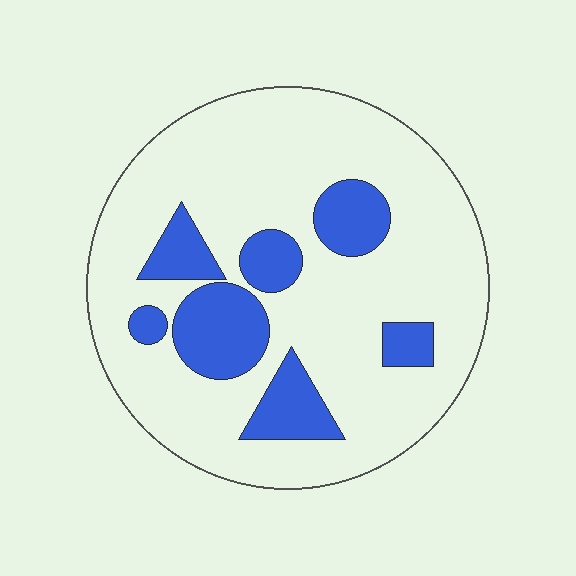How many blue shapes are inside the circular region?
7.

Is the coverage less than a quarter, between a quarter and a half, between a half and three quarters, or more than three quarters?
Less than a quarter.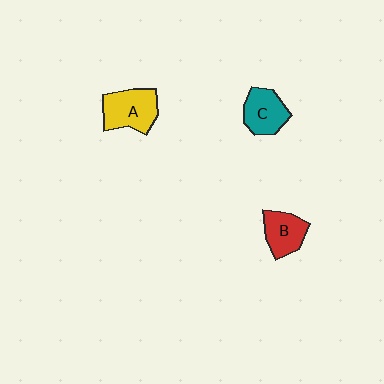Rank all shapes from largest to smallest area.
From largest to smallest: A (yellow), C (teal), B (red).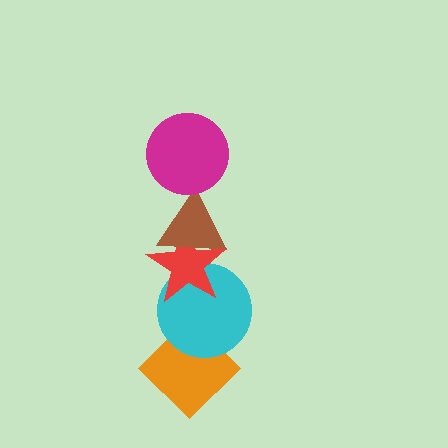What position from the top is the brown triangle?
The brown triangle is 2nd from the top.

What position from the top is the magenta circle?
The magenta circle is 1st from the top.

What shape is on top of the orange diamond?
The cyan circle is on top of the orange diamond.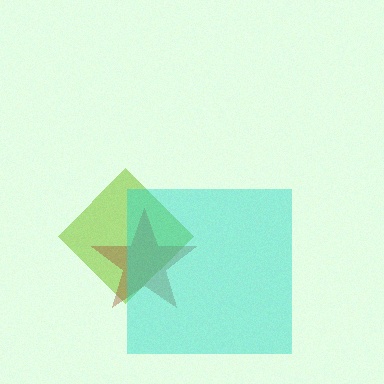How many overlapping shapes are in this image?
There are 3 overlapping shapes in the image.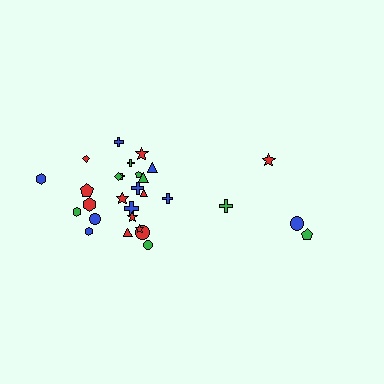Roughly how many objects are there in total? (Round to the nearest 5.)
Roughly 30 objects in total.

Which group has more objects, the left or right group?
The left group.